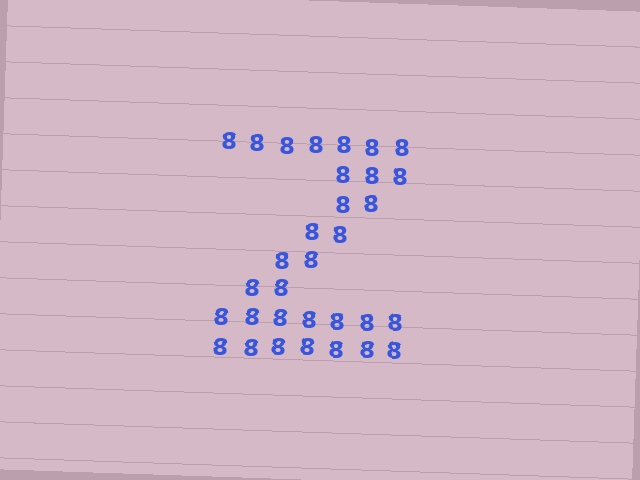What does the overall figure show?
The overall figure shows the letter Z.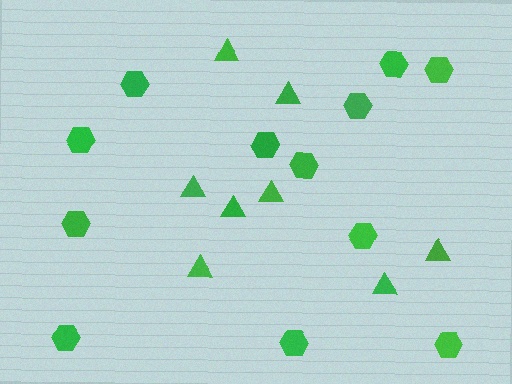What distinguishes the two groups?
There are 2 groups: one group of hexagons (12) and one group of triangles (8).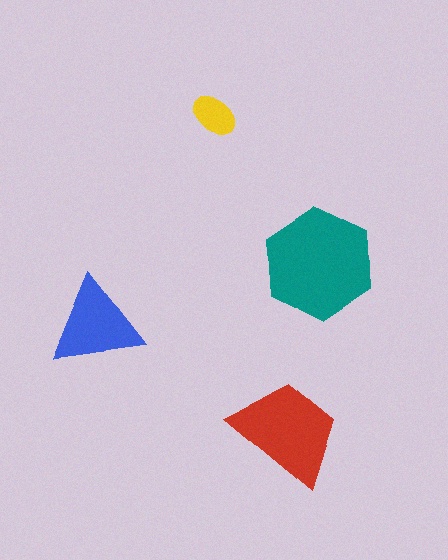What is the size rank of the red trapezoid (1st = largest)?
2nd.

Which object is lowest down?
The red trapezoid is bottommost.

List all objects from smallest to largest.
The yellow ellipse, the blue triangle, the red trapezoid, the teal hexagon.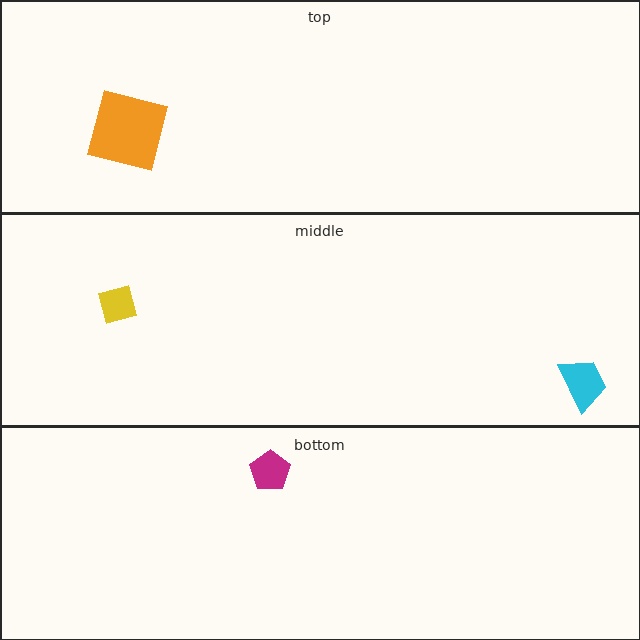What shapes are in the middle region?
The yellow square, the cyan trapezoid.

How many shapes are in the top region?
1.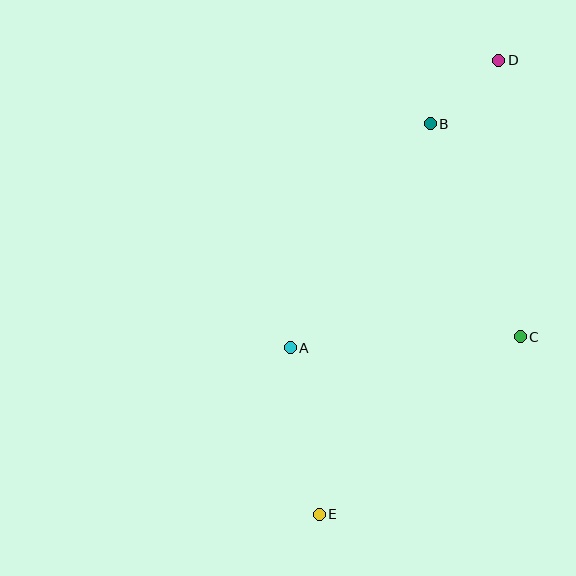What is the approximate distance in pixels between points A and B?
The distance between A and B is approximately 264 pixels.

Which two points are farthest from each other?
Points D and E are farthest from each other.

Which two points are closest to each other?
Points B and D are closest to each other.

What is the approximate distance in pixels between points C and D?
The distance between C and D is approximately 278 pixels.